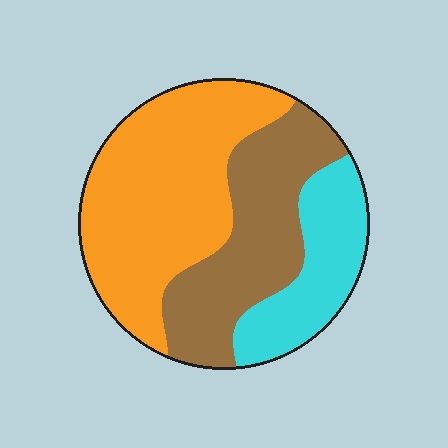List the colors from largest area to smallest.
From largest to smallest: orange, brown, cyan.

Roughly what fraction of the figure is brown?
Brown covers about 30% of the figure.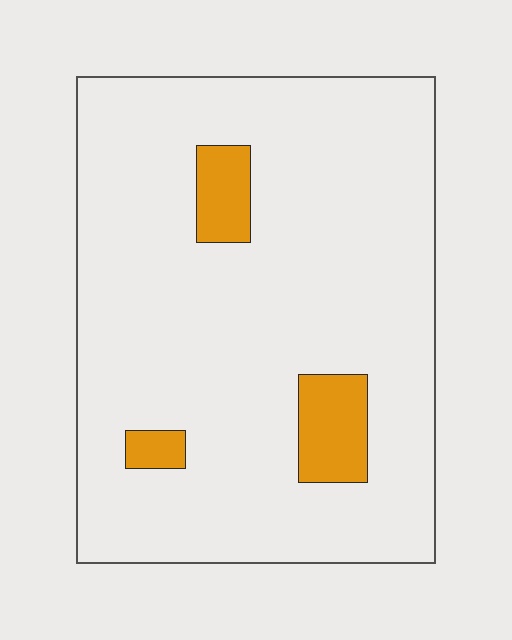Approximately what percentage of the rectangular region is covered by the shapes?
Approximately 10%.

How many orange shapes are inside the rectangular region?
3.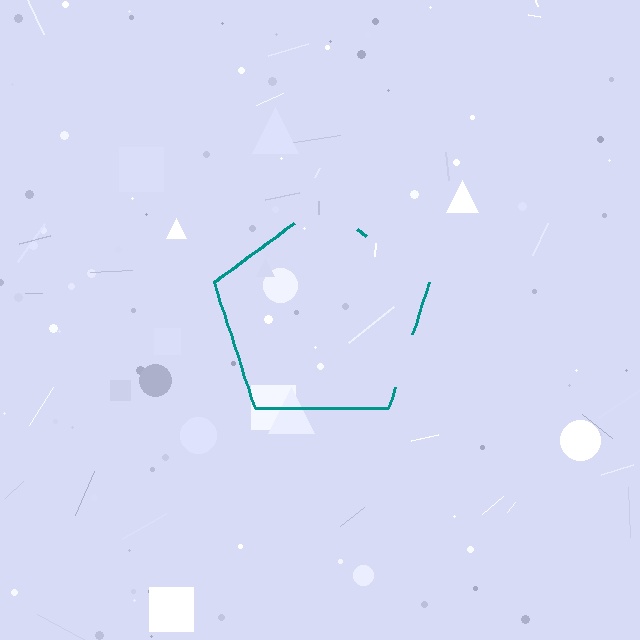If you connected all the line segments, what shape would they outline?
They would outline a pentagon.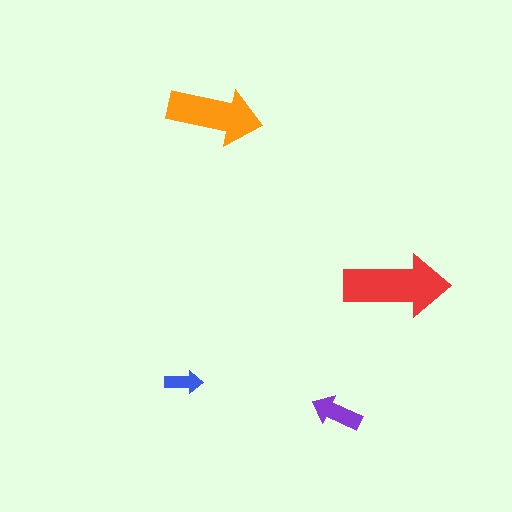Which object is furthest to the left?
The blue arrow is leftmost.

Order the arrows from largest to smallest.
the red one, the orange one, the purple one, the blue one.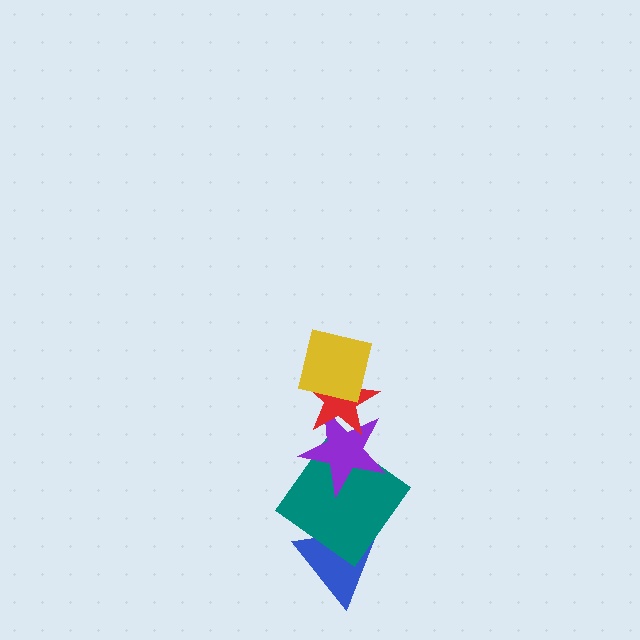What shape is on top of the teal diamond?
The purple star is on top of the teal diamond.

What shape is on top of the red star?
The yellow square is on top of the red star.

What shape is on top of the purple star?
The red star is on top of the purple star.